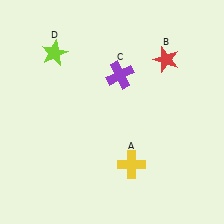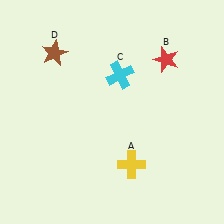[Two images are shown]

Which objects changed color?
C changed from purple to cyan. D changed from lime to brown.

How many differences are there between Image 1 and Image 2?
There are 2 differences between the two images.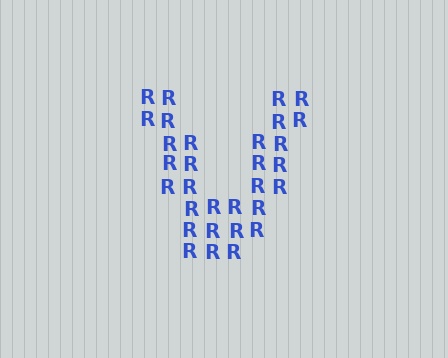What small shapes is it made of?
It is made of small letter R's.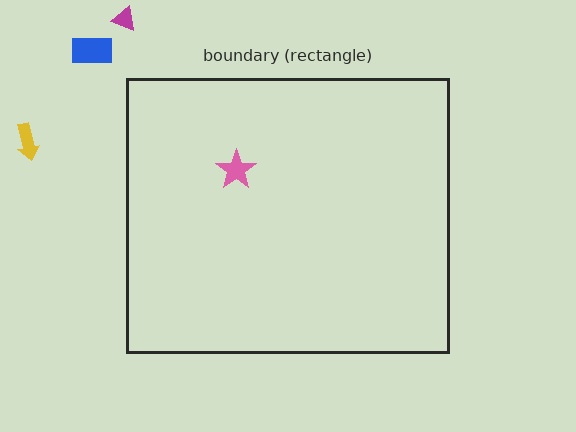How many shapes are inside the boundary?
1 inside, 3 outside.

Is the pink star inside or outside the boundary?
Inside.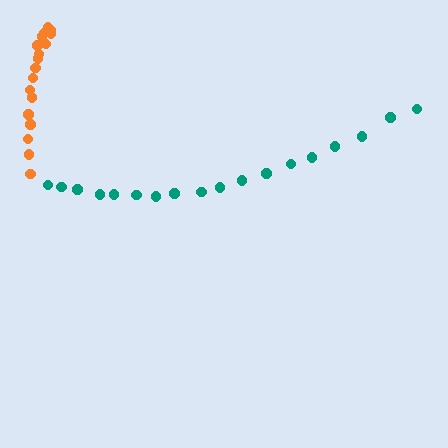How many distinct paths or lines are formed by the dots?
There are 2 distinct paths.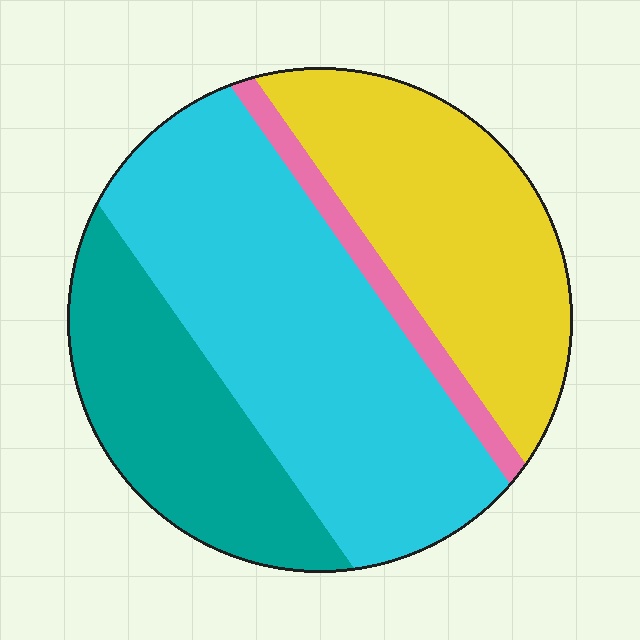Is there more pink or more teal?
Teal.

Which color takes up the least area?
Pink, at roughly 5%.